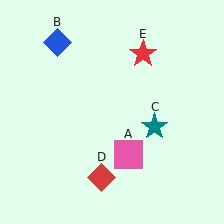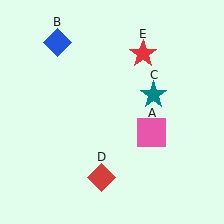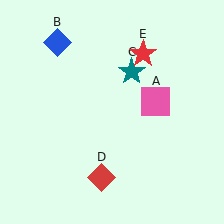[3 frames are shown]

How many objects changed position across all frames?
2 objects changed position: pink square (object A), teal star (object C).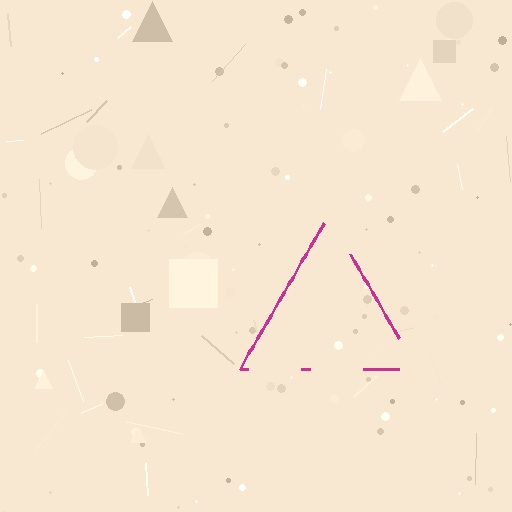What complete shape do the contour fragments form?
The contour fragments form a triangle.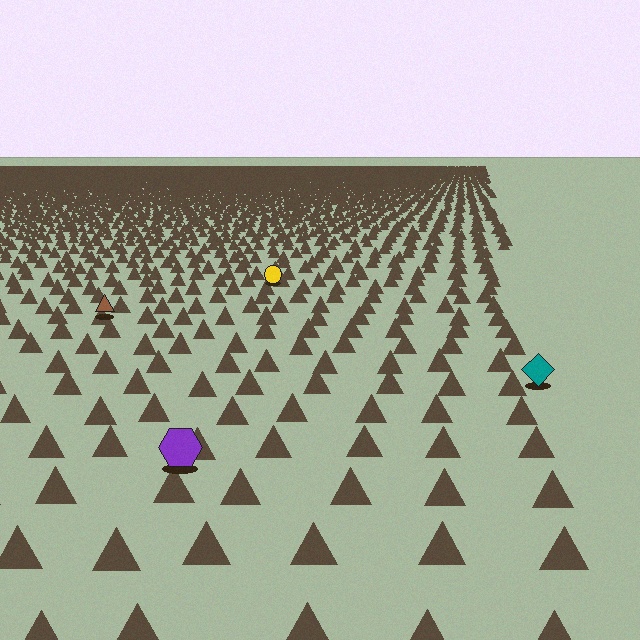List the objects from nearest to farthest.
From nearest to farthest: the purple hexagon, the teal diamond, the brown triangle, the yellow circle.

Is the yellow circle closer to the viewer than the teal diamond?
No. The teal diamond is closer — you can tell from the texture gradient: the ground texture is coarser near it.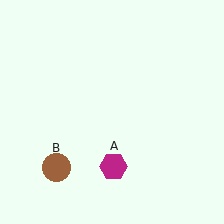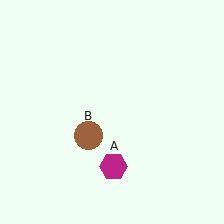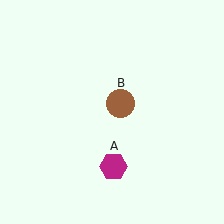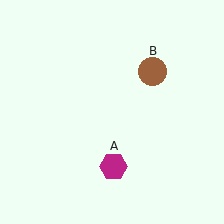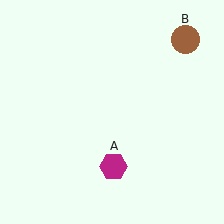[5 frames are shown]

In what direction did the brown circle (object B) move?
The brown circle (object B) moved up and to the right.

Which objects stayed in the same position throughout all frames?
Magenta hexagon (object A) remained stationary.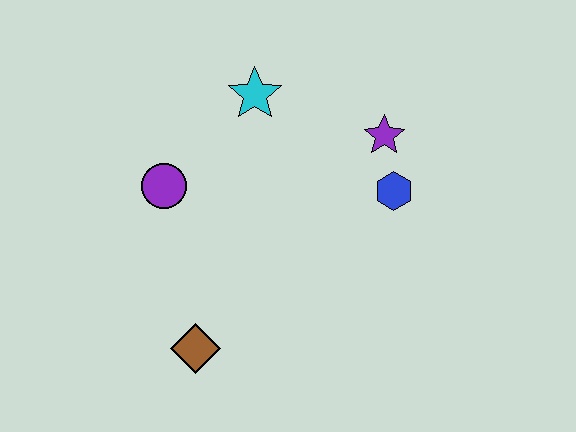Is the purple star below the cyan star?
Yes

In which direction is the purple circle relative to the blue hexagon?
The purple circle is to the left of the blue hexagon.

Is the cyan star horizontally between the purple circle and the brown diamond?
No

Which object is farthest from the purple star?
The brown diamond is farthest from the purple star.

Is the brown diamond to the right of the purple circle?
Yes